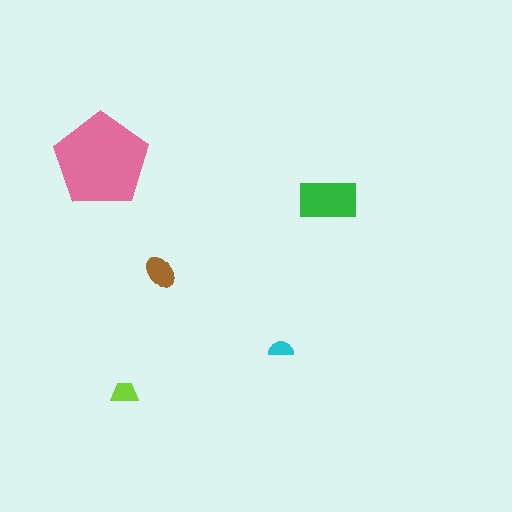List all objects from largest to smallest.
The pink pentagon, the green rectangle, the brown ellipse, the lime trapezoid, the cyan semicircle.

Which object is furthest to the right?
The green rectangle is rightmost.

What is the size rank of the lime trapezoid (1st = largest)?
4th.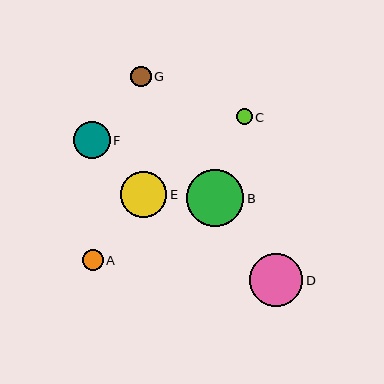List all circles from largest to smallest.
From largest to smallest: B, D, E, F, G, A, C.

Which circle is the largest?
Circle B is the largest with a size of approximately 57 pixels.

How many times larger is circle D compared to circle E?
Circle D is approximately 1.1 times the size of circle E.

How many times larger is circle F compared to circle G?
Circle F is approximately 1.8 times the size of circle G.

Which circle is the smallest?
Circle C is the smallest with a size of approximately 16 pixels.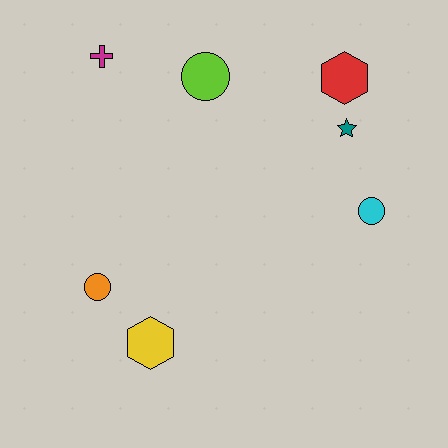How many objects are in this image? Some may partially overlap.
There are 7 objects.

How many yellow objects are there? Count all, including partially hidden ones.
There is 1 yellow object.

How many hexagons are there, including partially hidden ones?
There are 2 hexagons.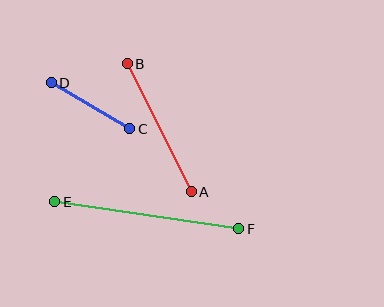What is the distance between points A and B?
The distance is approximately 143 pixels.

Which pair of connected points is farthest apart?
Points E and F are farthest apart.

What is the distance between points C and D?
The distance is approximately 91 pixels.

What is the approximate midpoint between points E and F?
The midpoint is at approximately (147, 215) pixels.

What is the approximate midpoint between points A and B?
The midpoint is at approximately (159, 128) pixels.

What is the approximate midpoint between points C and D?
The midpoint is at approximately (91, 106) pixels.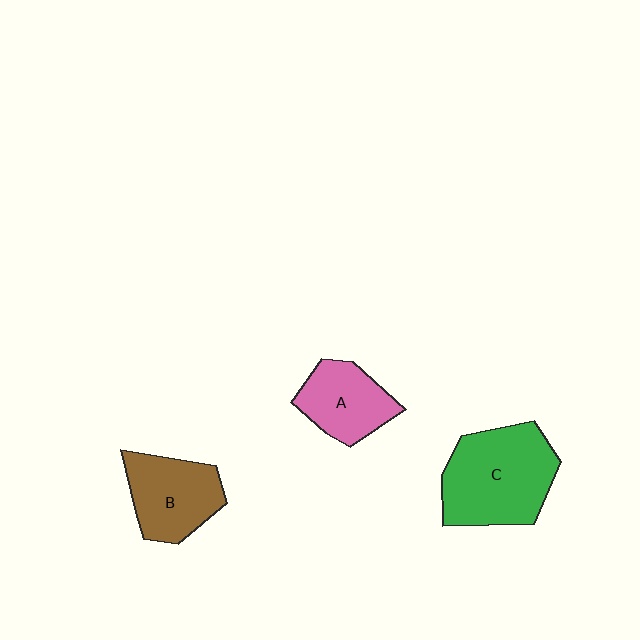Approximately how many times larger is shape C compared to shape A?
Approximately 1.7 times.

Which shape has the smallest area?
Shape A (pink).